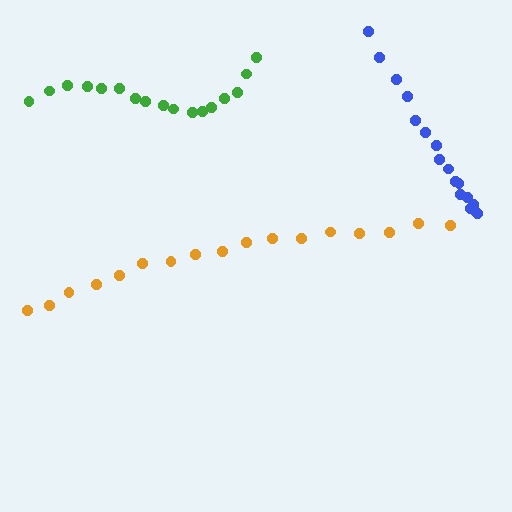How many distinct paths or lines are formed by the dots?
There are 3 distinct paths.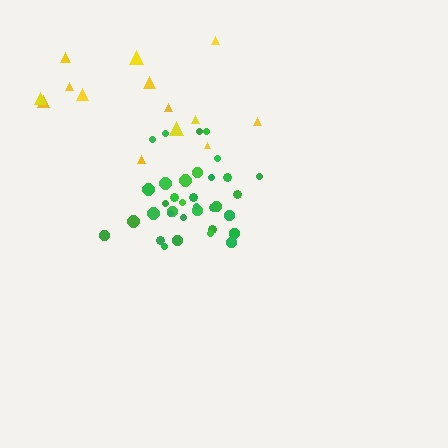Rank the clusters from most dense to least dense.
green, yellow.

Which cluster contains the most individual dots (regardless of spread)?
Green (35).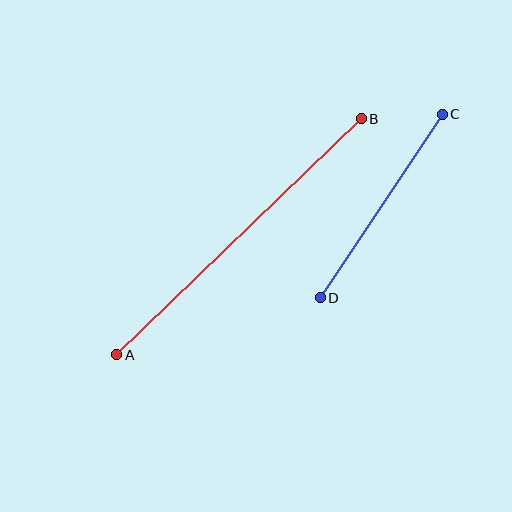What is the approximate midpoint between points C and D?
The midpoint is at approximately (381, 206) pixels.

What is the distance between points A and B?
The distance is approximately 340 pixels.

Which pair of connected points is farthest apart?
Points A and B are farthest apart.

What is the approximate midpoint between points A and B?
The midpoint is at approximately (239, 237) pixels.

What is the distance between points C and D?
The distance is approximately 220 pixels.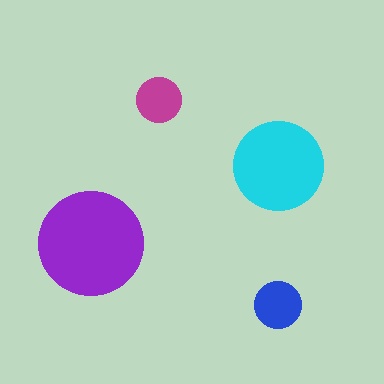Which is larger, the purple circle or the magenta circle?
The purple one.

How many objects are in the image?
There are 4 objects in the image.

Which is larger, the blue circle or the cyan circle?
The cyan one.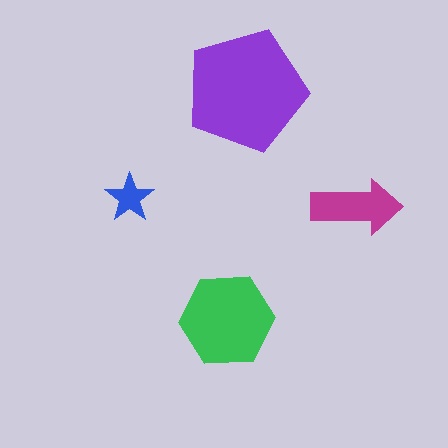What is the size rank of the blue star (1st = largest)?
4th.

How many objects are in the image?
There are 4 objects in the image.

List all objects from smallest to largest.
The blue star, the magenta arrow, the green hexagon, the purple pentagon.